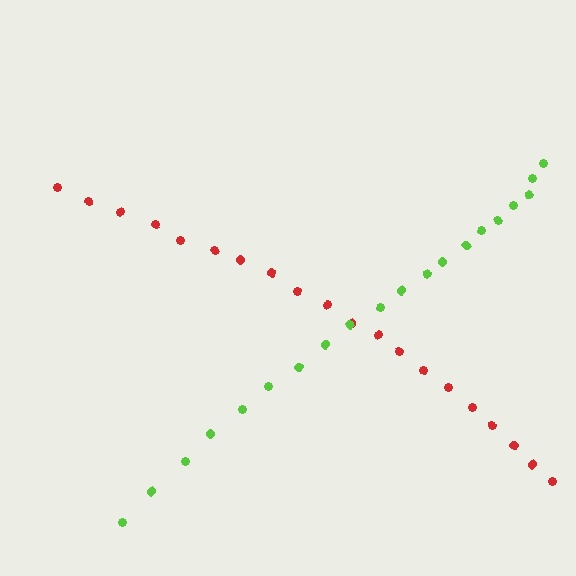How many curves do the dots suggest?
There are 2 distinct paths.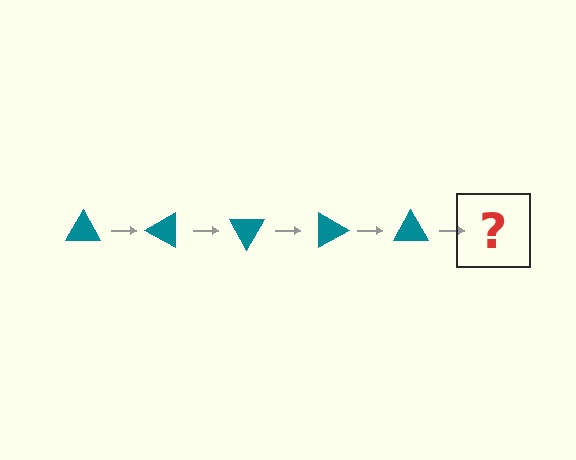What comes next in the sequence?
The next element should be a teal triangle rotated 150 degrees.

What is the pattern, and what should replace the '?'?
The pattern is that the triangle rotates 30 degrees each step. The '?' should be a teal triangle rotated 150 degrees.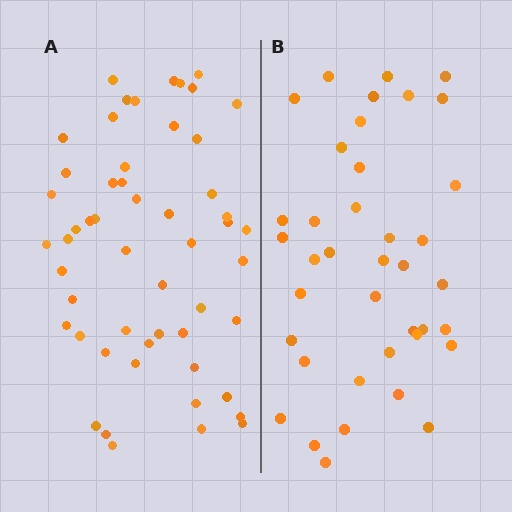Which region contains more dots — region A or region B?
Region A (the left region) has more dots.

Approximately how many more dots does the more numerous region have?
Region A has approximately 15 more dots than region B.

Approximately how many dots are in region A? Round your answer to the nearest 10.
About 50 dots. (The exact count is 53, which rounds to 50.)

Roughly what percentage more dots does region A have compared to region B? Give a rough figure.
About 35% more.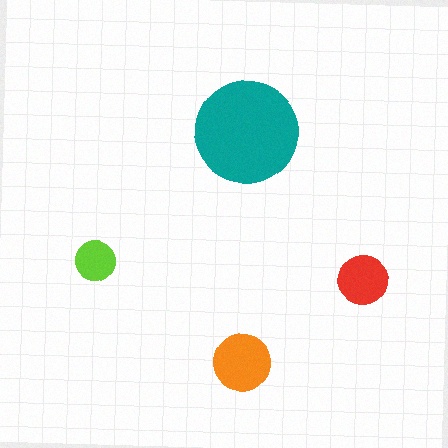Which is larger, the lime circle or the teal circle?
The teal one.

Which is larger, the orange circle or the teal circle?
The teal one.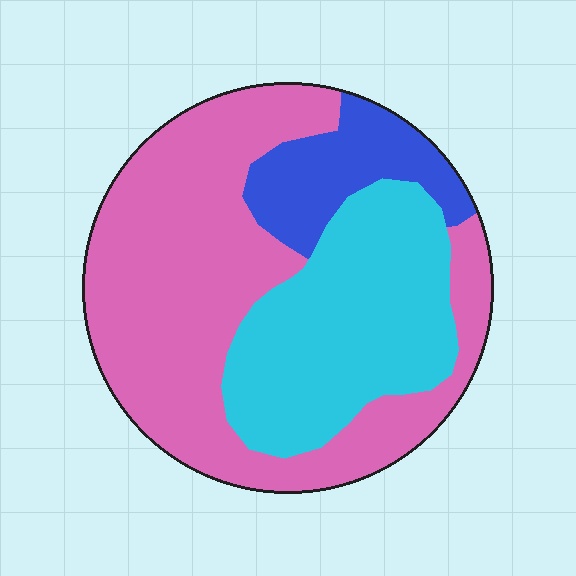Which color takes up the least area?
Blue, at roughly 15%.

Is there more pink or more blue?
Pink.